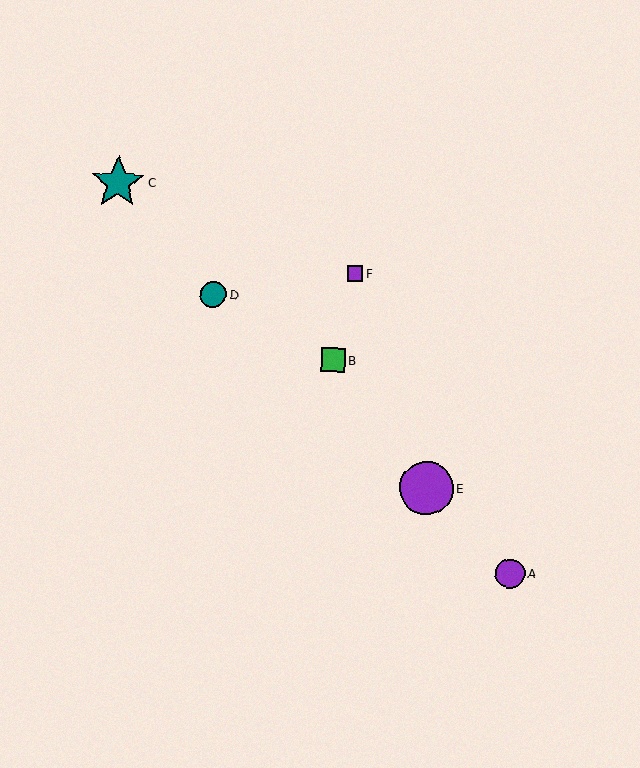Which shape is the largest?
The teal star (labeled C) is the largest.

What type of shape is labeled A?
Shape A is a purple circle.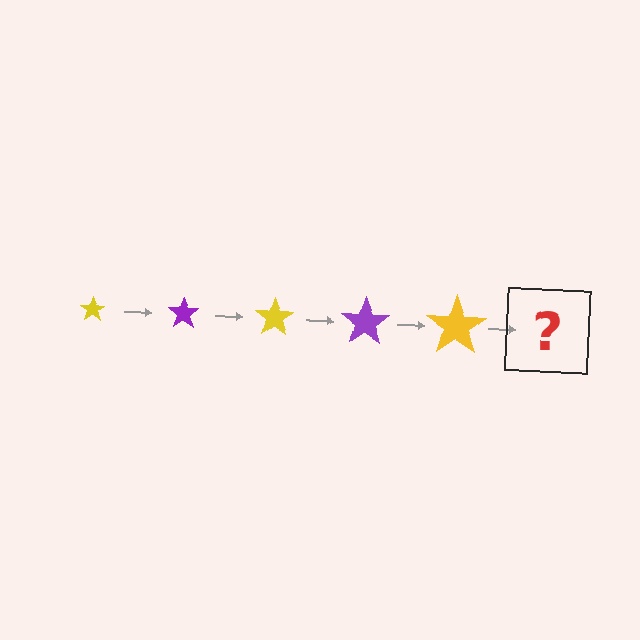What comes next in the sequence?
The next element should be a purple star, larger than the previous one.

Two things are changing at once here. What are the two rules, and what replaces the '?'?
The two rules are that the star grows larger each step and the color cycles through yellow and purple. The '?' should be a purple star, larger than the previous one.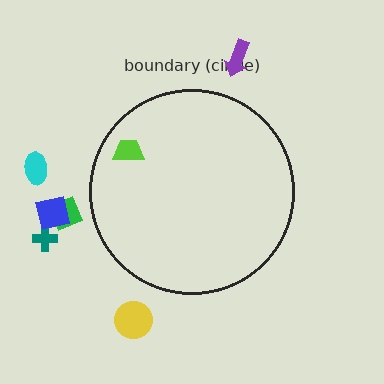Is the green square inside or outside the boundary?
Outside.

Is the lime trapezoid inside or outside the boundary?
Inside.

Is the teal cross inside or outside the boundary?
Outside.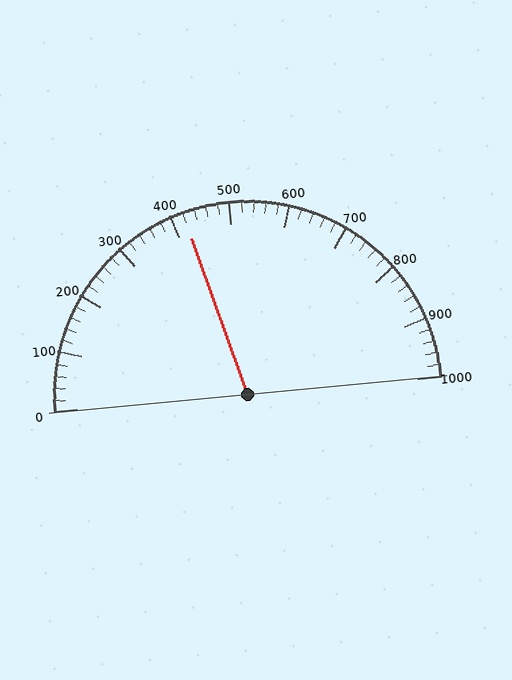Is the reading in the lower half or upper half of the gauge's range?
The reading is in the lower half of the range (0 to 1000).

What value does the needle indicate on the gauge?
The needle indicates approximately 420.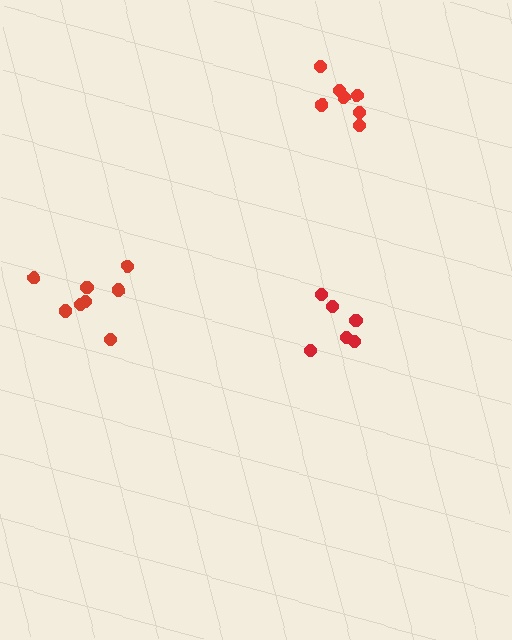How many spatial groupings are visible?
There are 3 spatial groupings.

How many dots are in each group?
Group 1: 8 dots, Group 2: 6 dots, Group 3: 7 dots (21 total).